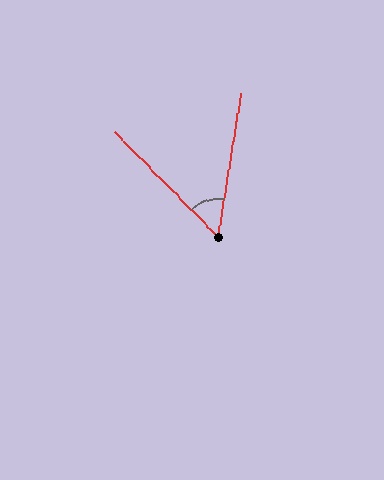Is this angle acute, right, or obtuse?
It is acute.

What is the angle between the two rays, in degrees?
Approximately 54 degrees.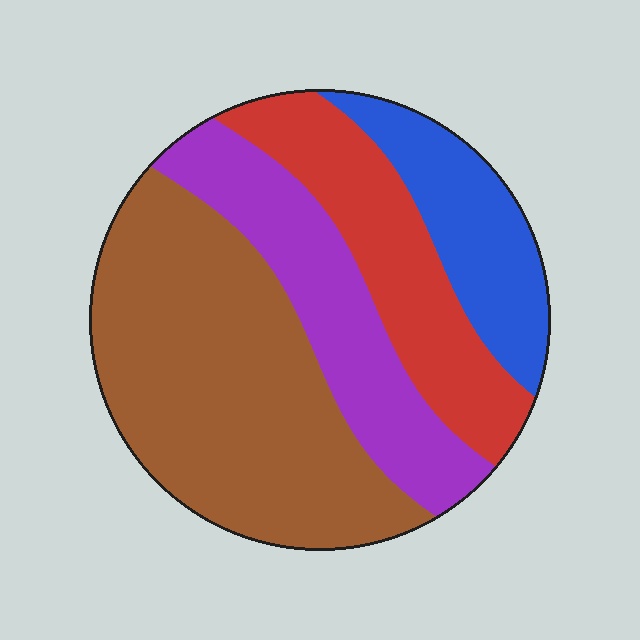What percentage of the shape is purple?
Purple covers 21% of the shape.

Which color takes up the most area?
Brown, at roughly 45%.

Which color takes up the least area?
Blue, at roughly 15%.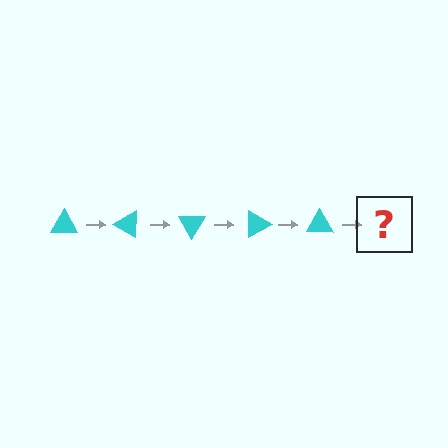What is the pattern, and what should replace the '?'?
The pattern is that the triangle rotates 30 degrees each step. The '?' should be a cyan triangle rotated 150 degrees.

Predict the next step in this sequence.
The next step is a cyan triangle rotated 150 degrees.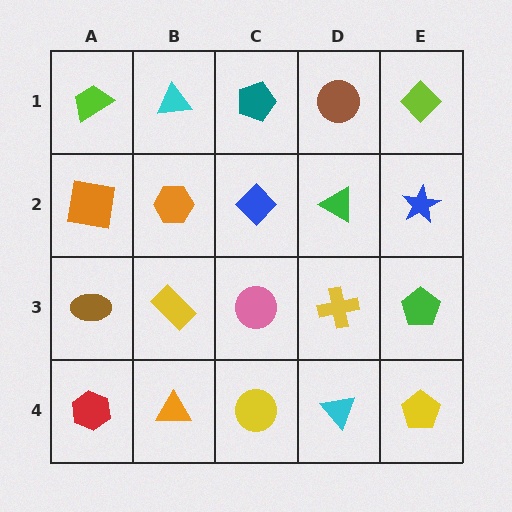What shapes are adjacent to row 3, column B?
An orange hexagon (row 2, column B), an orange triangle (row 4, column B), a brown ellipse (row 3, column A), a pink circle (row 3, column C).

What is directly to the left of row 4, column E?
A cyan triangle.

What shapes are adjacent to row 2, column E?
A lime diamond (row 1, column E), a green pentagon (row 3, column E), a green triangle (row 2, column D).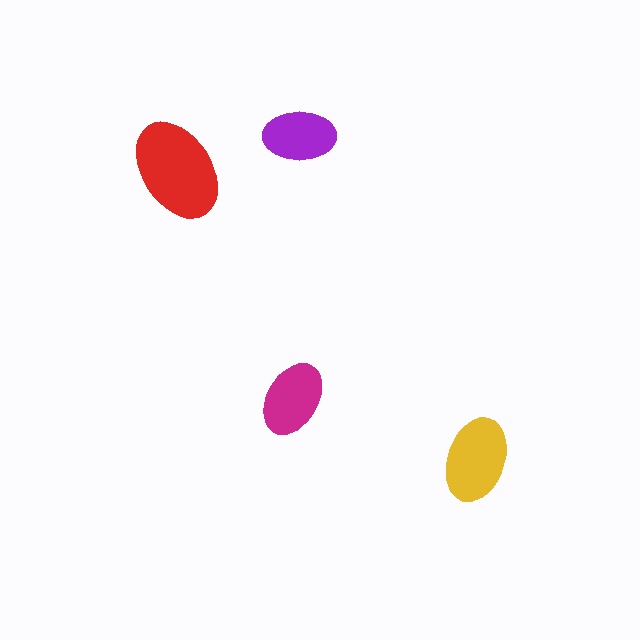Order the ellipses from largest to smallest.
the red one, the yellow one, the magenta one, the purple one.